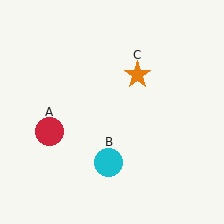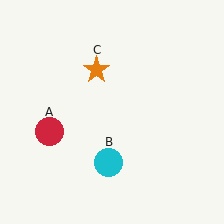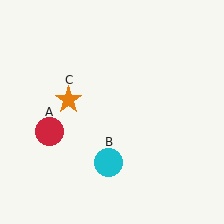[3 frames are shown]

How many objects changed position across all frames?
1 object changed position: orange star (object C).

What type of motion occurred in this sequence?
The orange star (object C) rotated counterclockwise around the center of the scene.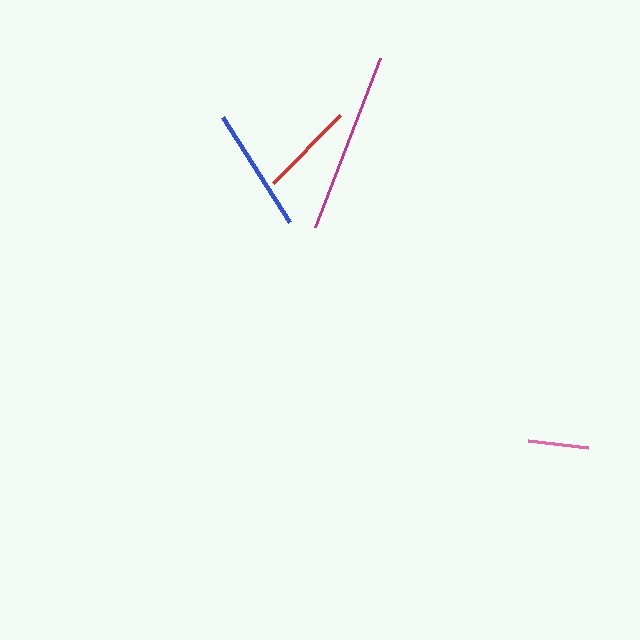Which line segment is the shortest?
The pink line is the shortest at approximately 61 pixels.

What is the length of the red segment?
The red segment is approximately 95 pixels long.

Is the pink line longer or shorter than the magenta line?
The magenta line is longer than the pink line.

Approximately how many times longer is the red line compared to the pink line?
The red line is approximately 1.6 times the length of the pink line.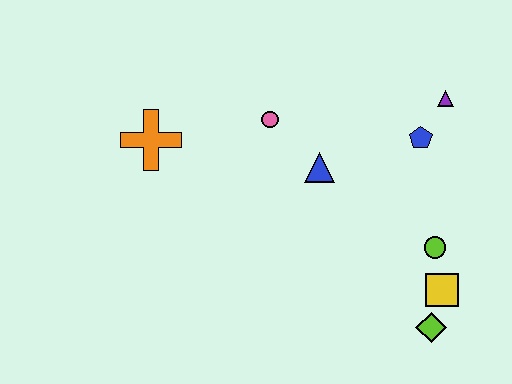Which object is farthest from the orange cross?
The lime diamond is farthest from the orange cross.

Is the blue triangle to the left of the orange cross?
No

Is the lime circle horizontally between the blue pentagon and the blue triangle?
No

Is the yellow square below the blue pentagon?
Yes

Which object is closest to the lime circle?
The yellow square is closest to the lime circle.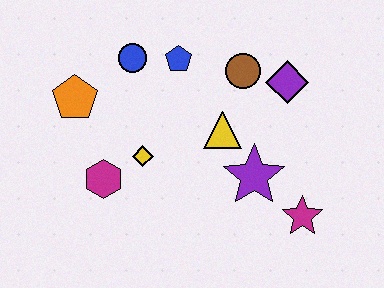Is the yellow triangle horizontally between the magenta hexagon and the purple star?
Yes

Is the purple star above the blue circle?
No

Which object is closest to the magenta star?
The purple star is closest to the magenta star.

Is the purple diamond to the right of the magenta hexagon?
Yes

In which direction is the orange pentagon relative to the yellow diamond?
The orange pentagon is to the left of the yellow diamond.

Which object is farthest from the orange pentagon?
The magenta star is farthest from the orange pentagon.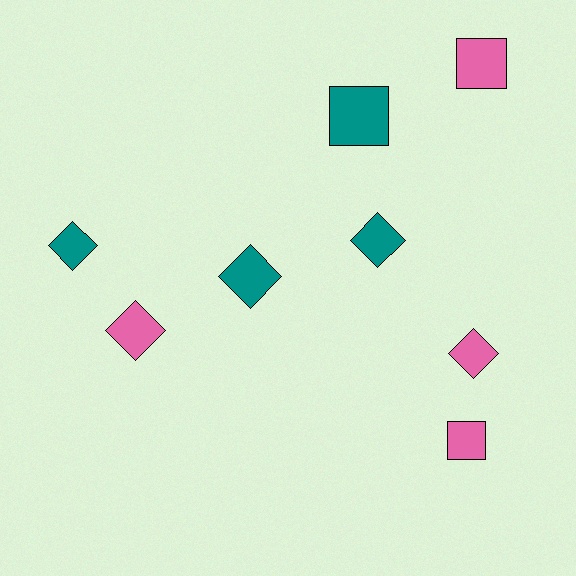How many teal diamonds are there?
There are 3 teal diamonds.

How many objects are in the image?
There are 8 objects.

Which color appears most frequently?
Teal, with 4 objects.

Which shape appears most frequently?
Diamond, with 5 objects.